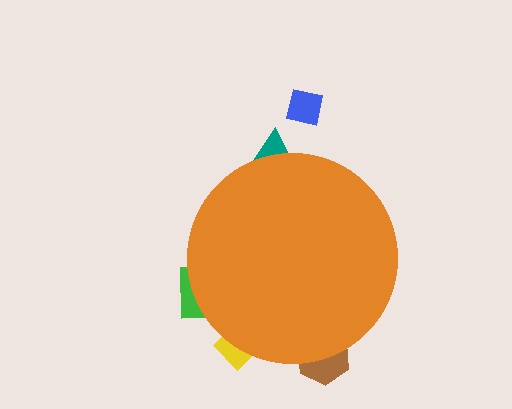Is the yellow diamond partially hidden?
Yes, the yellow diamond is partially hidden behind the orange circle.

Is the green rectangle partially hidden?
Yes, the green rectangle is partially hidden behind the orange circle.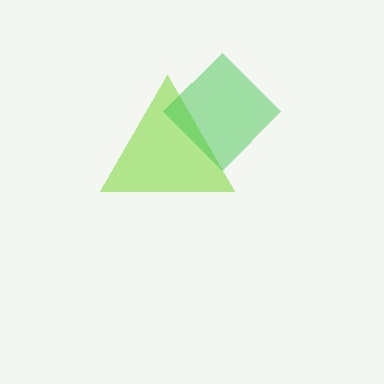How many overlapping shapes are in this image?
There are 2 overlapping shapes in the image.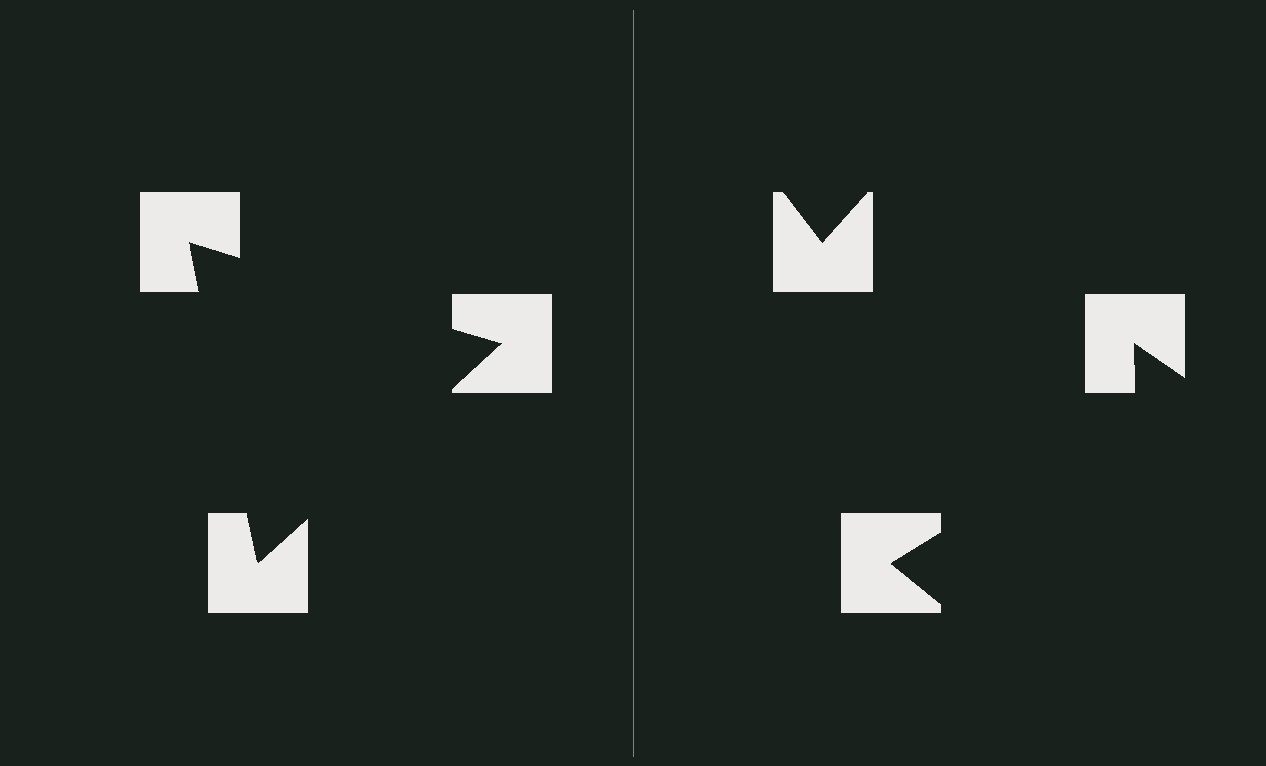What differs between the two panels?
The notched squares are positioned identically on both sides; only the wedge orientations differ. On the left they align to a triangle; on the right they are misaligned.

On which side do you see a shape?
An illusory triangle appears on the left side. On the right side the wedge cuts are rotated, so no coherent shape forms.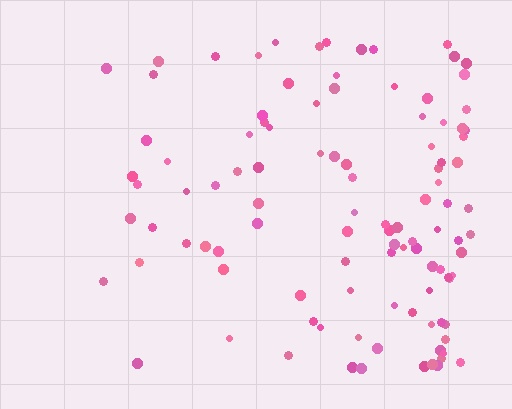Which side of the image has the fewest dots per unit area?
The left.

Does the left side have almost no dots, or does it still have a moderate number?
Still a moderate number, just noticeably fewer than the right.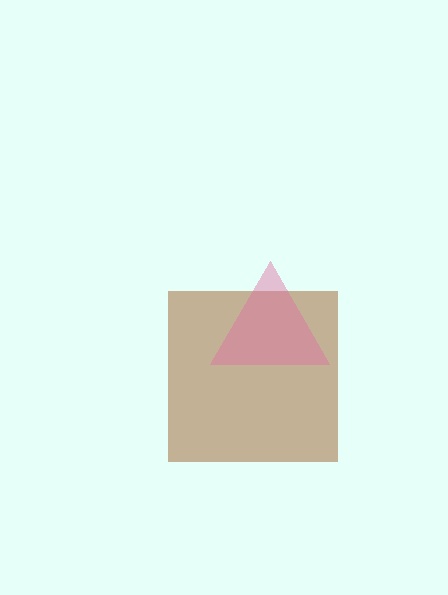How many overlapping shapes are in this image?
There are 2 overlapping shapes in the image.